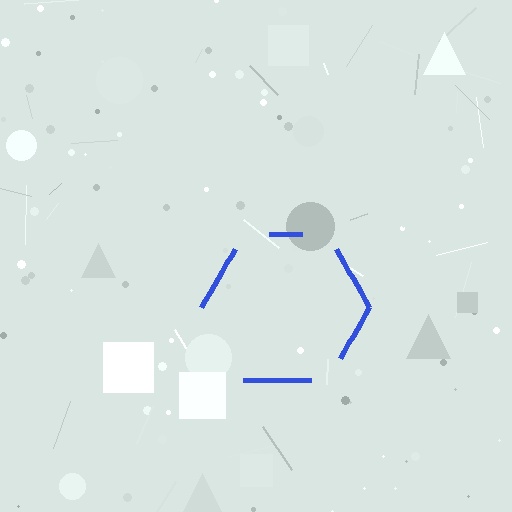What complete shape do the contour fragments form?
The contour fragments form a hexagon.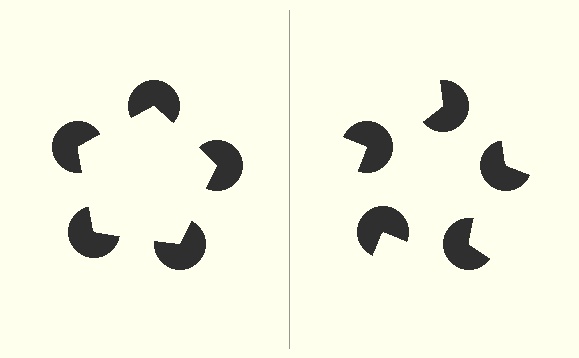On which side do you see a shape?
An illusory pentagon appears on the left side. On the right side the wedge cuts are rotated, so no coherent shape forms.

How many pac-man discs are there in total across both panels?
10 — 5 on each side.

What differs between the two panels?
The pac-man discs are positioned identically on both sides; only the wedge orientations differ. On the left they align to a pentagon; on the right they are misaligned.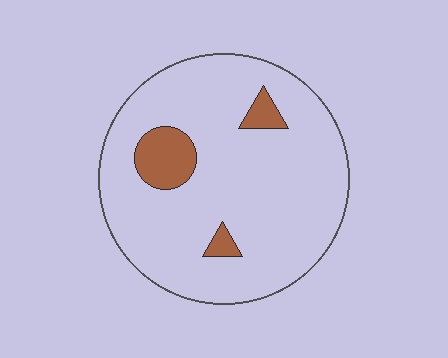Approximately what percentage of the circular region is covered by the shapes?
Approximately 10%.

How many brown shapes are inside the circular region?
3.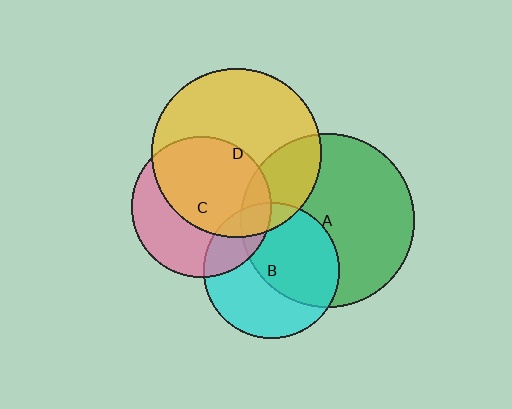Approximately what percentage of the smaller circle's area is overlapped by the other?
Approximately 55%.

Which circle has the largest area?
Circle A (green).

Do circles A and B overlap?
Yes.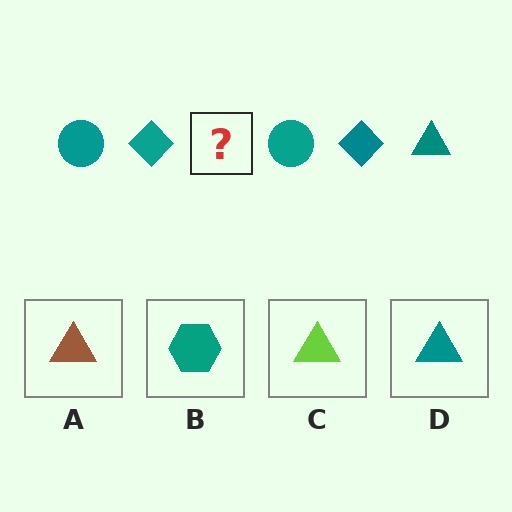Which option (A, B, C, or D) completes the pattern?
D.